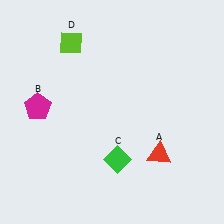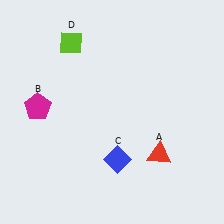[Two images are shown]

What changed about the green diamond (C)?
In Image 1, C is green. In Image 2, it changed to blue.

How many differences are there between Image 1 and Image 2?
There is 1 difference between the two images.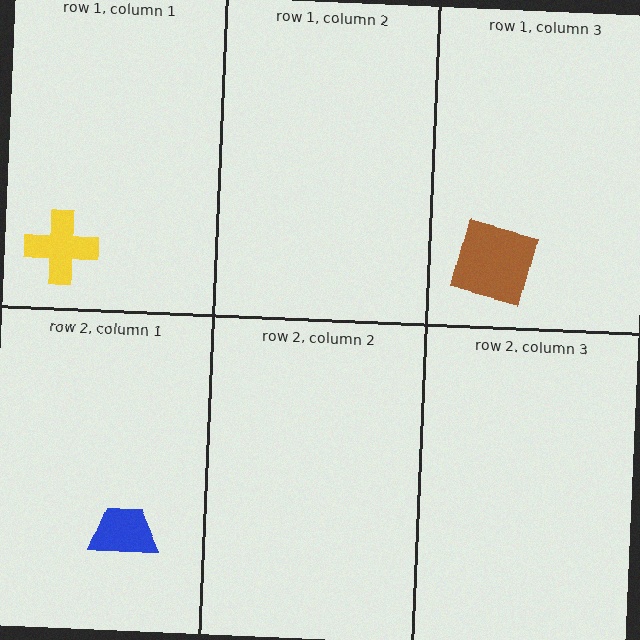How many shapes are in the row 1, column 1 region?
1.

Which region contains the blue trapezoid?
The row 2, column 1 region.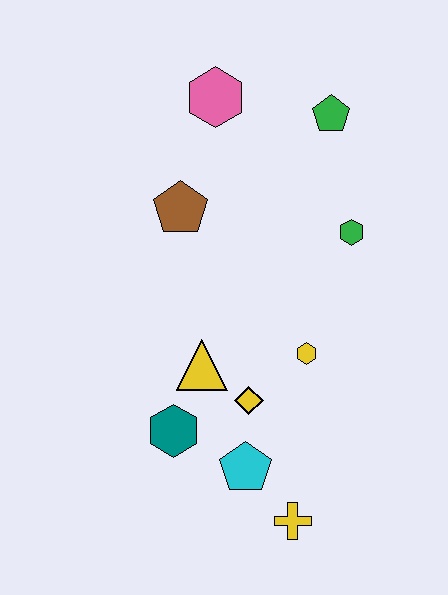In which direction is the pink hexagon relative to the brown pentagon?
The pink hexagon is above the brown pentagon.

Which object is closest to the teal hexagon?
The yellow triangle is closest to the teal hexagon.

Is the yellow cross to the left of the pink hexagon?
No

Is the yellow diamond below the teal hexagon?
No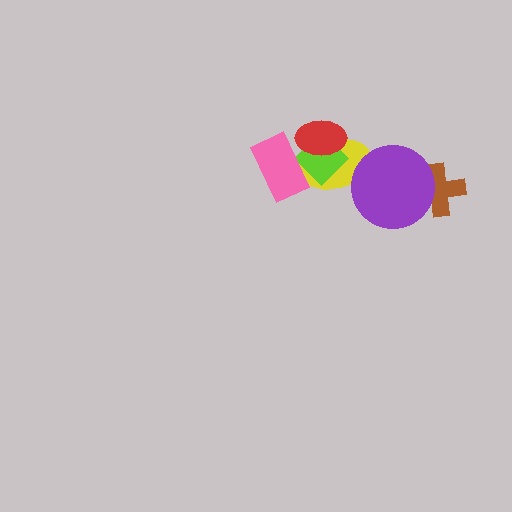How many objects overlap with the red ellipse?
3 objects overlap with the red ellipse.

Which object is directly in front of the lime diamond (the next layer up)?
The red ellipse is directly in front of the lime diamond.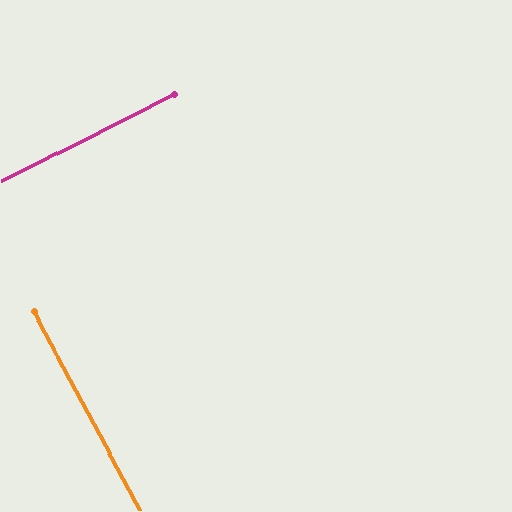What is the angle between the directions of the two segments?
Approximately 88 degrees.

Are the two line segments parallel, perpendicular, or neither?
Perpendicular — they meet at approximately 88°.